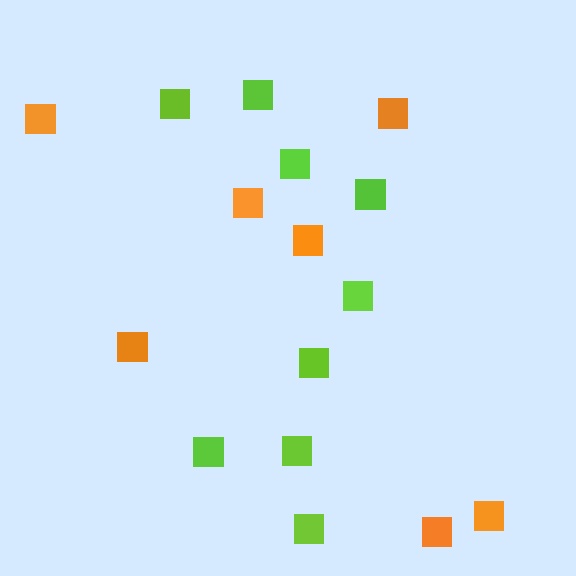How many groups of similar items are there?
There are 2 groups: one group of lime squares (9) and one group of orange squares (7).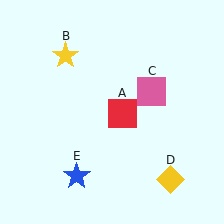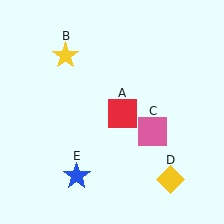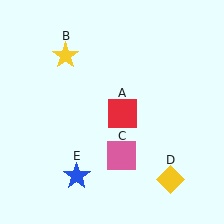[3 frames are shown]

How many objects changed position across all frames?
1 object changed position: pink square (object C).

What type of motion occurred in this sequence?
The pink square (object C) rotated clockwise around the center of the scene.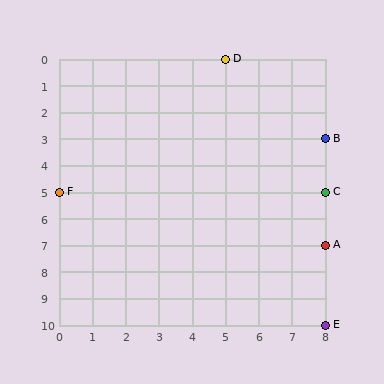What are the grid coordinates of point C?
Point C is at grid coordinates (8, 5).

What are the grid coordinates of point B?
Point B is at grid coordinates (8, 3).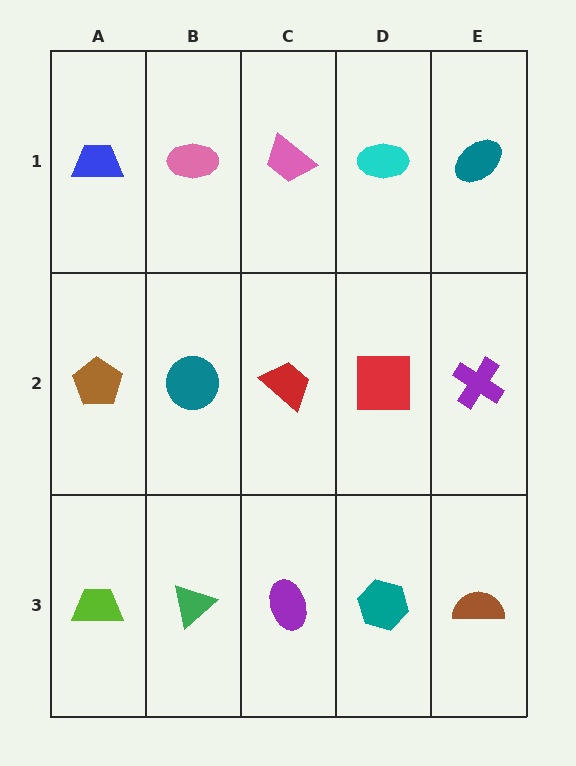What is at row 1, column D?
A cyan ellipse.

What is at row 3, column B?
A green triangle.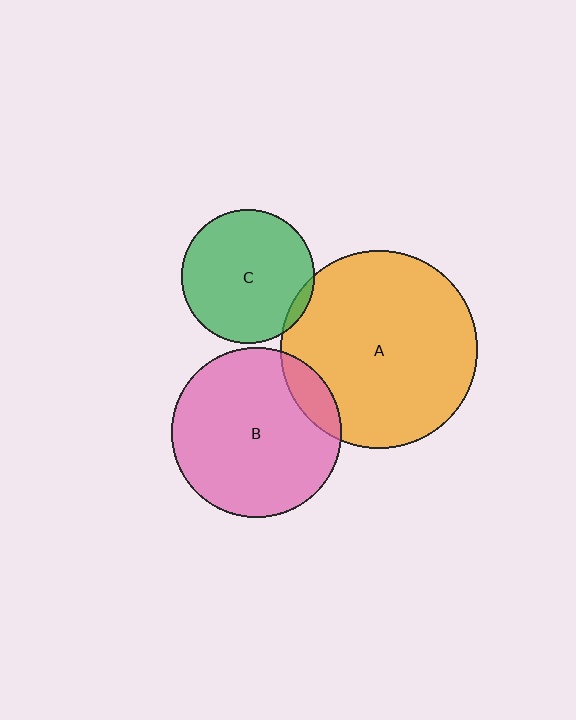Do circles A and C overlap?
Yes.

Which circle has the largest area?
Circle A (orange).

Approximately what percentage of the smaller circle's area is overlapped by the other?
Approximately 5%.